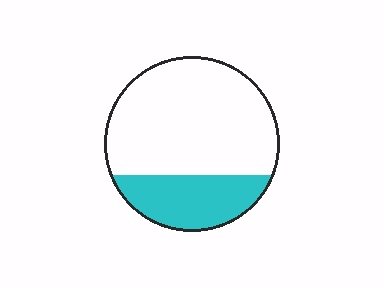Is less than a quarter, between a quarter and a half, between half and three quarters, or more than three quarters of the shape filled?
Between a quarter and a half.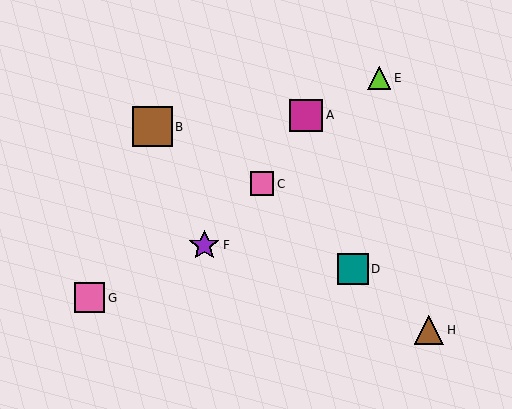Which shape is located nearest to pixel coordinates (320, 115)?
The magenta square (labeled A) at (306, 115) is nearest to that location.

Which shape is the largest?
The brown square (labeled B) is the largest.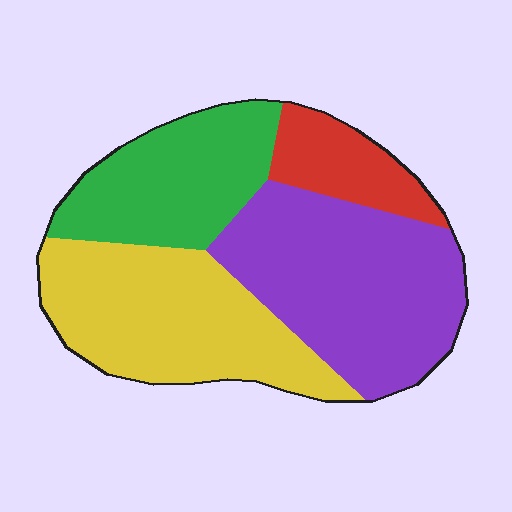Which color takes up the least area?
Red, at roughly 10%.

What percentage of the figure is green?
Green covers 22% of the figure.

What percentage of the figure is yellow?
Yellow covers roughly 30% of the figure.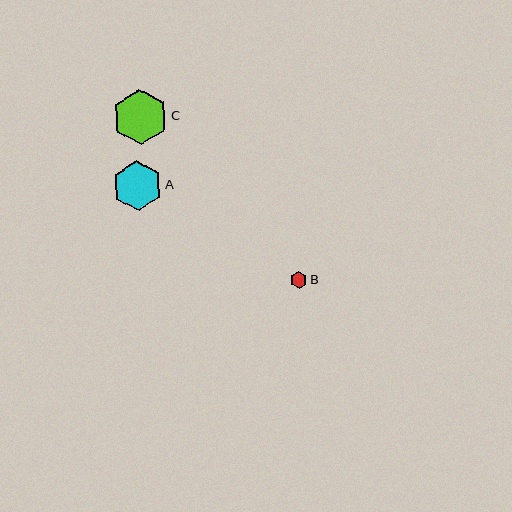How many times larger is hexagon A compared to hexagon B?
Hexagon A is approximately 3.0 times the size of hexagon B.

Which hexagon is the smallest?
Hexagon B is the smallest with a size of approximately 16 pixels.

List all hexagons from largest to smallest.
From largest to smallest: C, A, B.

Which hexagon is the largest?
Hexagon C is the largest with a size of approximately 55 pixels.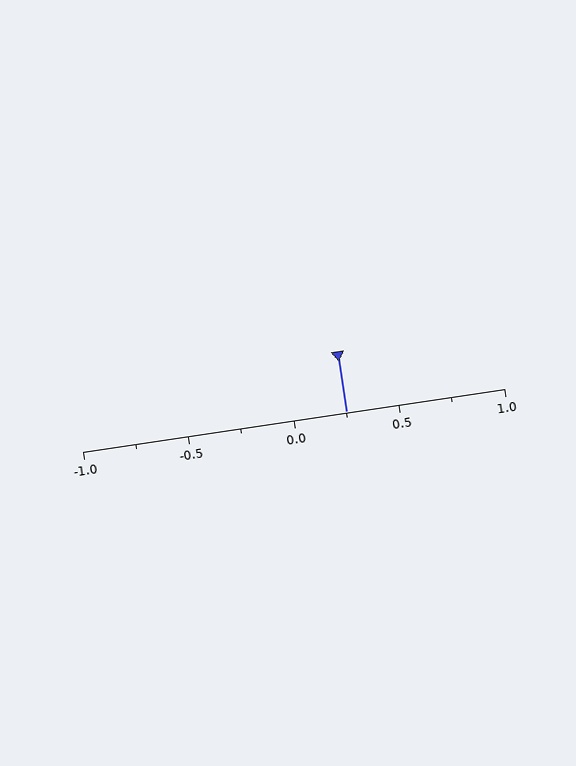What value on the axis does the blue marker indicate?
The marker indicates approximately 0.25.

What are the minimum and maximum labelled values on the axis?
The axis runs from -1.0 to 1.0.